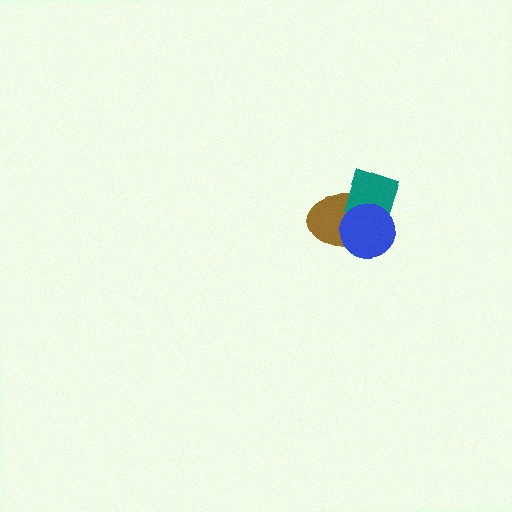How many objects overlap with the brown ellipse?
2 objects overlap with the brown ellipse.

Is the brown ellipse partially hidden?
Yes, it is partially covered by another shape.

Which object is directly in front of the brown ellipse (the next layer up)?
The teal diamond is directly in front of the brown ellipse.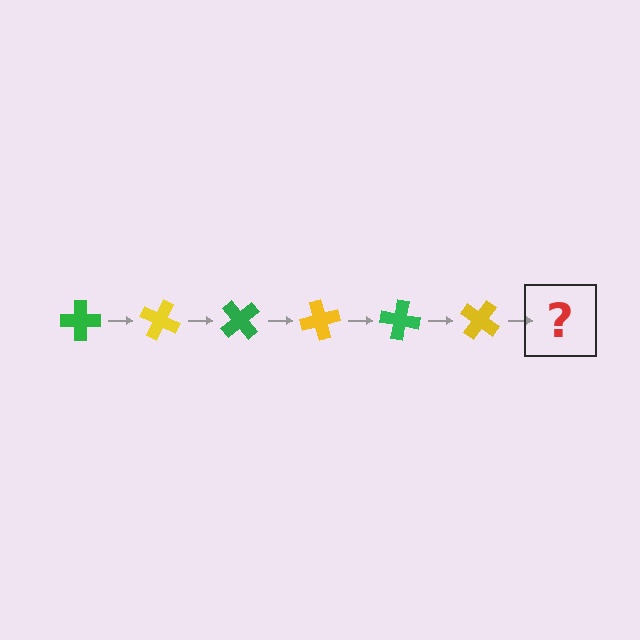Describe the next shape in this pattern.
It should be a green cross, rotated 150 degrees from the start.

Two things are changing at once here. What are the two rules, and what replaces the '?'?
The two rules are that it rotates 25 degrees each step and the color cycles through green and yellow. The '?' should be a green cross, rotated 150 degrees from the start.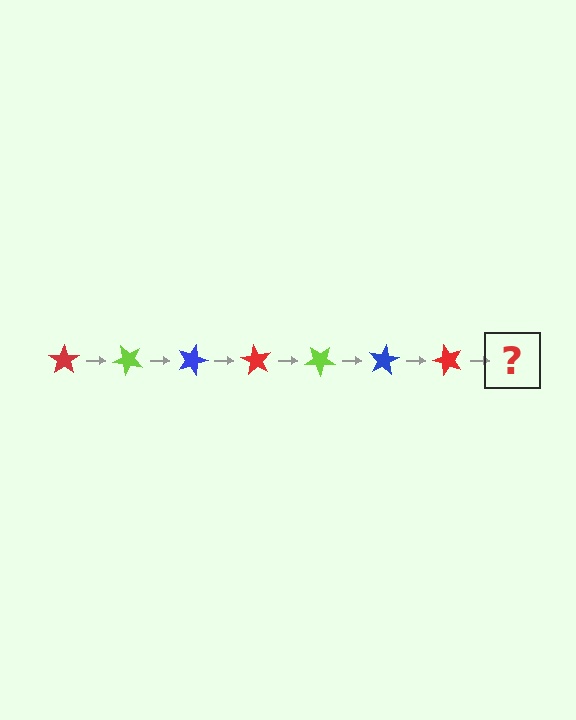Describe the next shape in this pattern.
It should be a lime star, rotated 315 degrees from the start.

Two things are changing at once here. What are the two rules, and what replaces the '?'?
The two rules are that it rotates 45 degrees each step and the color cycles through red, lime, and blue. The '?' should be a lime star, rotated 315 degrees from the start.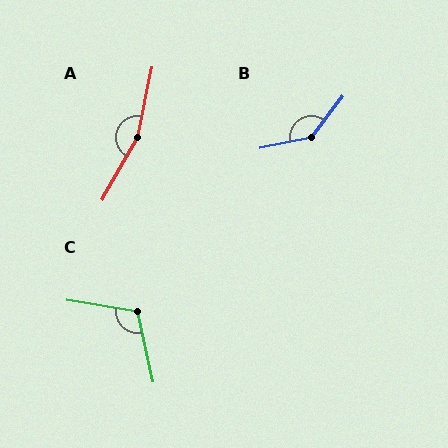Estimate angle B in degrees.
Approximately 138 degrees.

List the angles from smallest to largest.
C (112°), B (138°), A (162°).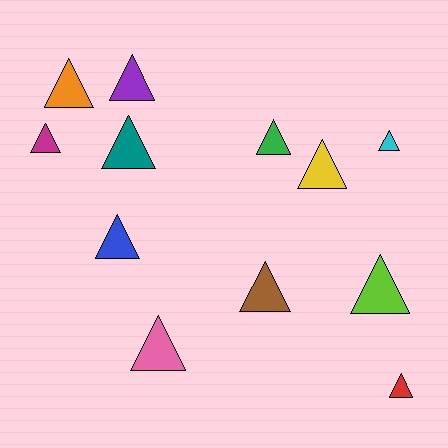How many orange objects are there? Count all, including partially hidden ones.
There is 1 orange object.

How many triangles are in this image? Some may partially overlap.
There are 12 triangles.